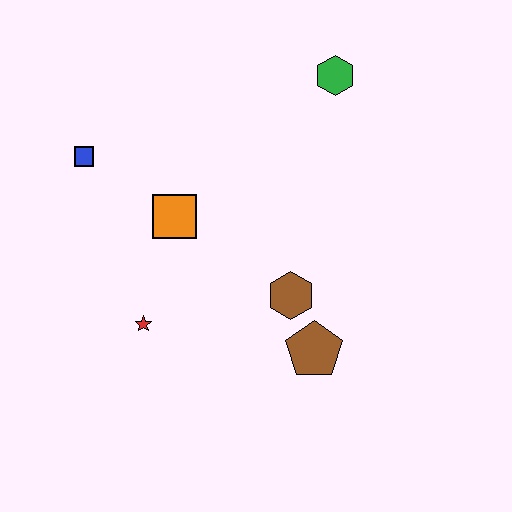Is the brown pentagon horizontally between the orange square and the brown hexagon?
No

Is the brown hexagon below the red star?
No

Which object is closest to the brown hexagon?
The brown pentagon is closest to the brown hexagon.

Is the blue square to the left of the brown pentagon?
Yes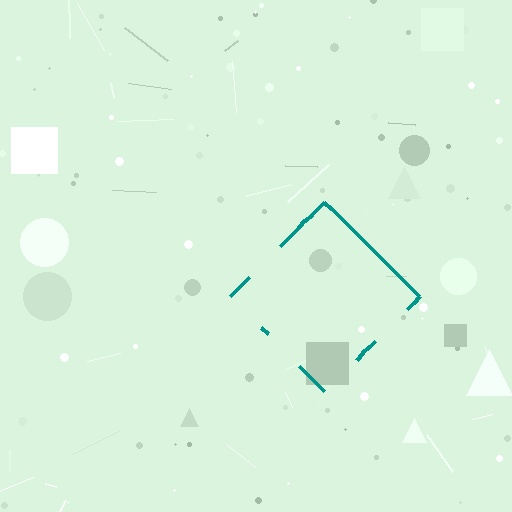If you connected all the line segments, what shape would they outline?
They would outline a diamond.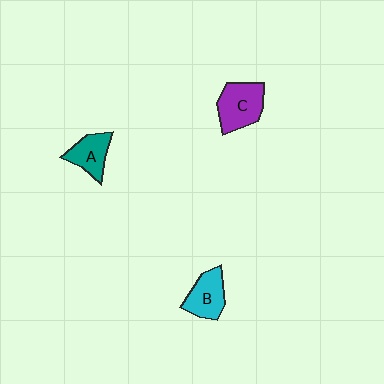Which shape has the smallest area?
Shape A (teal).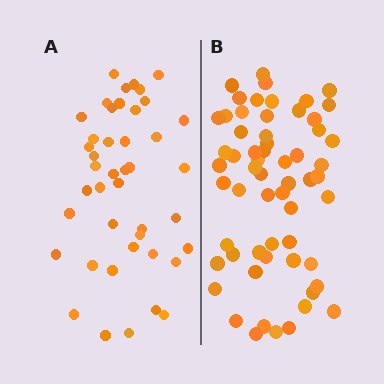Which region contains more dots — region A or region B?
Region B (the right region) has more dots.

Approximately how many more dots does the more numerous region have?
Region B has approximately 15 more dots than region A.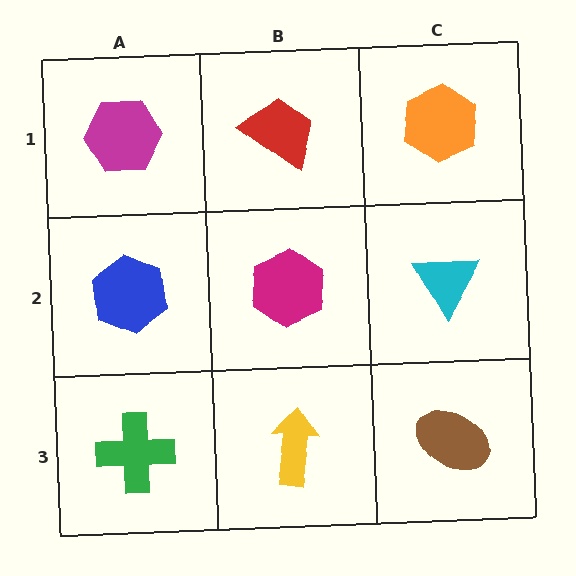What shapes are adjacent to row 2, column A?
A magenta hexagon (row 1, column A), a green cross (row 3, column A), a magenta hexagon (row 2, column B).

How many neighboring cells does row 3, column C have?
2.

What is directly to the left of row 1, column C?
A red trapezoid.